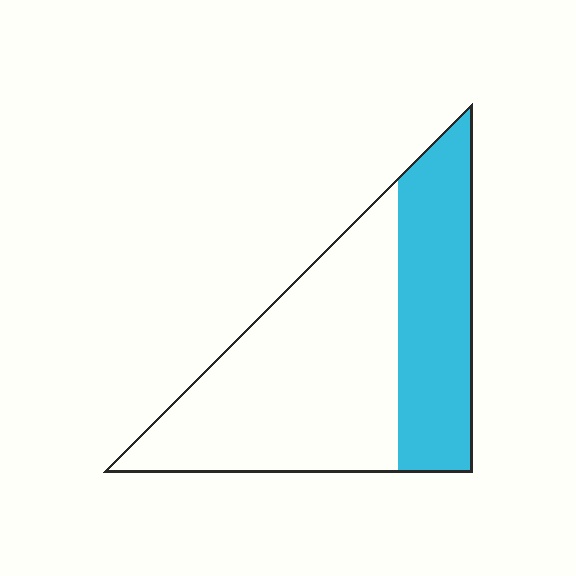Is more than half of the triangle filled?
No.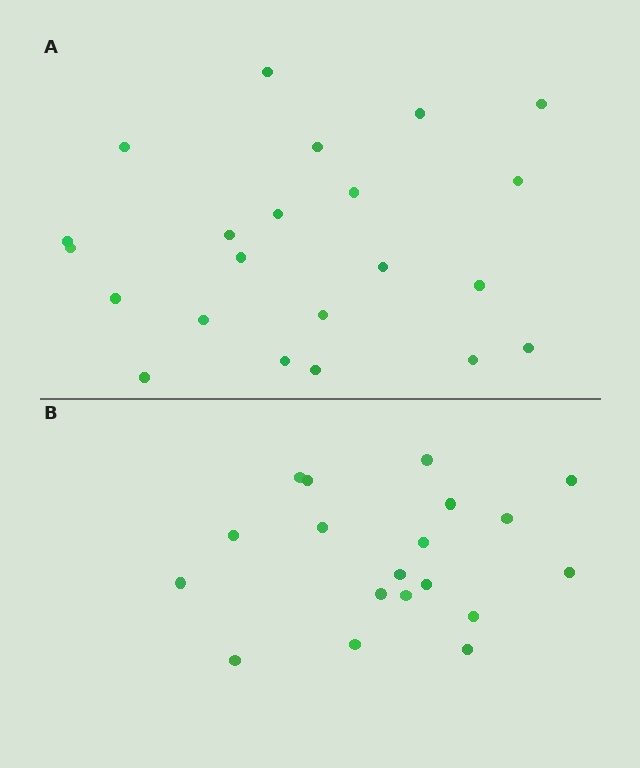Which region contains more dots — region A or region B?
Region A (the top region) has more dots.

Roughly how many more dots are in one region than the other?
Region A has just a few more — roughly 2 or 3 more dots than region B.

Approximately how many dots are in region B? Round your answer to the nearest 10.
About 20 dots. (The exact count is 19, which rounds to 20.)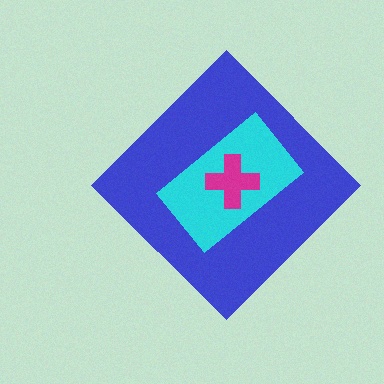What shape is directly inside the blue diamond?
The cyan rectangle.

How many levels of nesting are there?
3.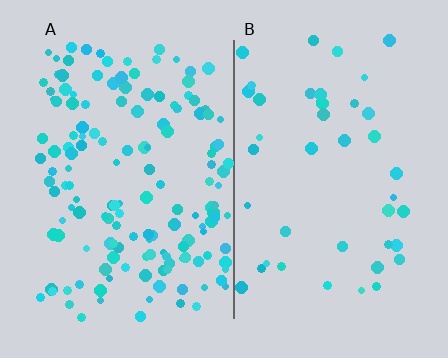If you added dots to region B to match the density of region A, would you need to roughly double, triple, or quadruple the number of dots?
Approximately triple.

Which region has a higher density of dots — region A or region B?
A (the left).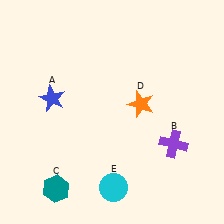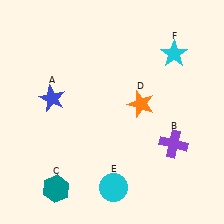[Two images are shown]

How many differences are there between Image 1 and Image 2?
There is 1 difference between the two images.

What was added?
A cyan star (F) was added in Image 2.